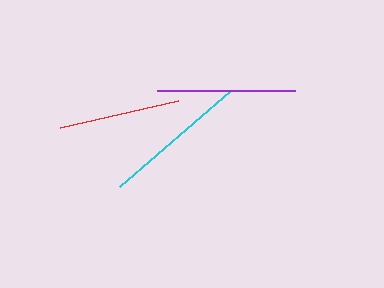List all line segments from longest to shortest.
From longest to shortest: cyan, purple, red.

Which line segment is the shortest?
The red line is the shortest at approximately 121 pixels.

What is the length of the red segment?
The red segment is approximately 121 pixels long.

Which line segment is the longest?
The cyan line is the longest at approximately 146 pixels.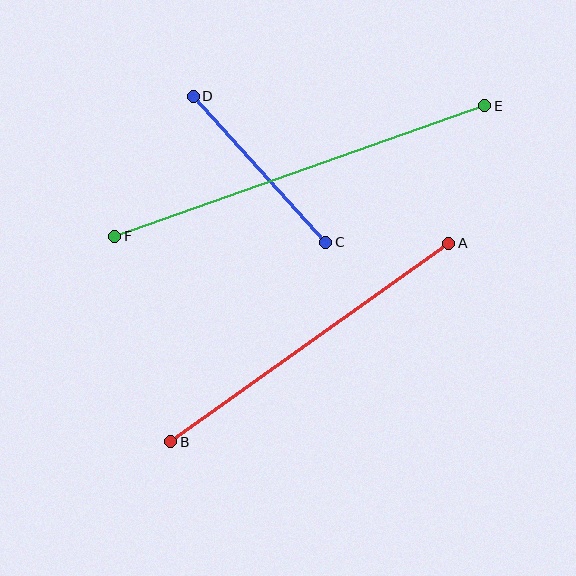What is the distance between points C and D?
The distance is approximately 198 pixels.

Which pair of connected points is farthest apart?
Points E and F are farthest apart.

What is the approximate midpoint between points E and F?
The midpoint is at approximately (300, 171) pixels.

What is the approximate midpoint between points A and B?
The midpoint is at approximately (310, 343) pixels.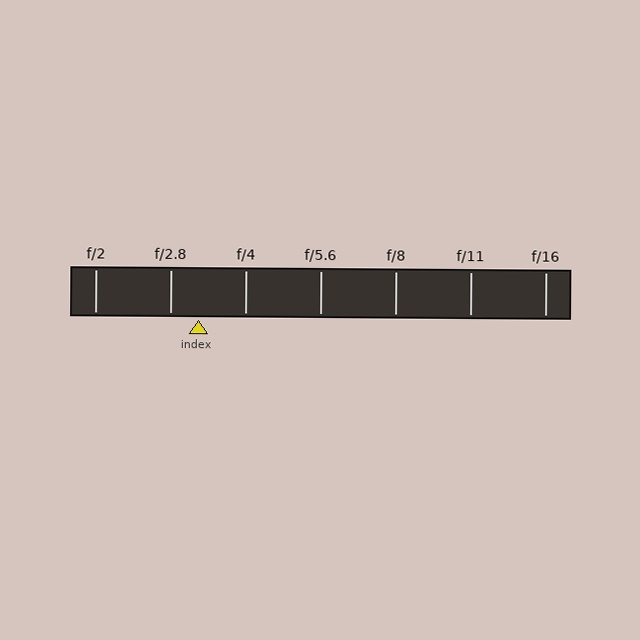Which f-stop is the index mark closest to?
The index mark is closest to f/2.8.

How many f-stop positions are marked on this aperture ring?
There are 7 f-stop positions marked.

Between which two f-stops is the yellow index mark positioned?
The index mark is between f/2.8 and f/4.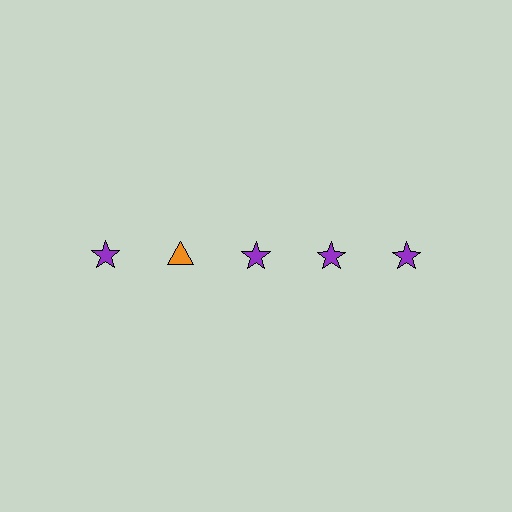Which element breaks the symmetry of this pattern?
The orange triangle in the top row, second from left column breaks the symmetry. All other shapes are purple stars.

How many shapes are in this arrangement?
There are 5 shapes arranged in a grid pattern.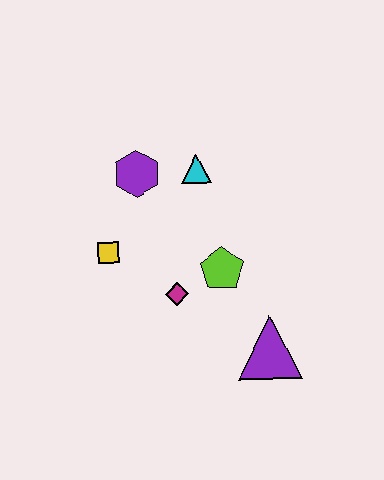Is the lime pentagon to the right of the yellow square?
Yes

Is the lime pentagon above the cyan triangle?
No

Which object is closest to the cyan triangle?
The purple hexagon is closest to the cyan triangle.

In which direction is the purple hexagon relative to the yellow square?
The purple hexagon is above the yellow square.